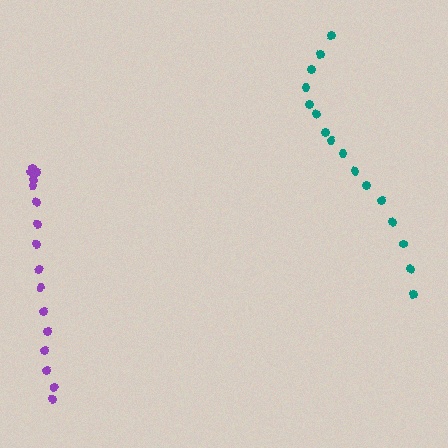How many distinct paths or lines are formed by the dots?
There are 2 distinct paths.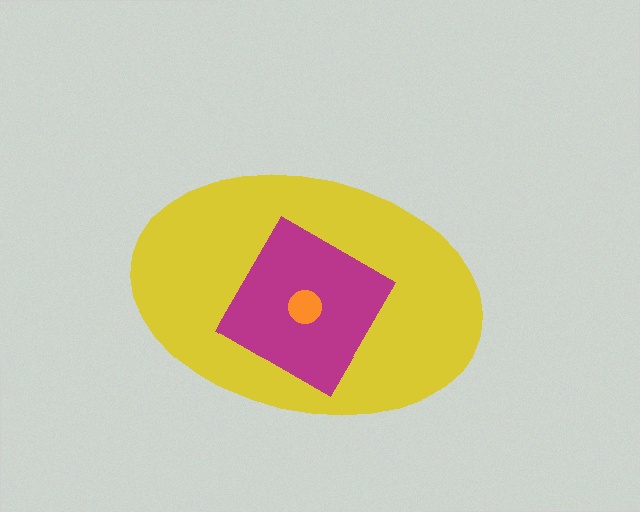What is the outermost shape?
The yellow ellipse.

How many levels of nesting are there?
3.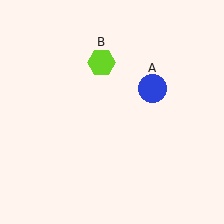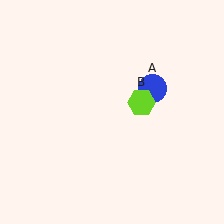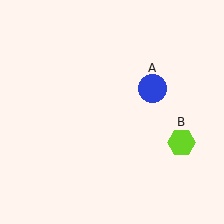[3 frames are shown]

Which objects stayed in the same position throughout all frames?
Blue circle (object A) remained stationary.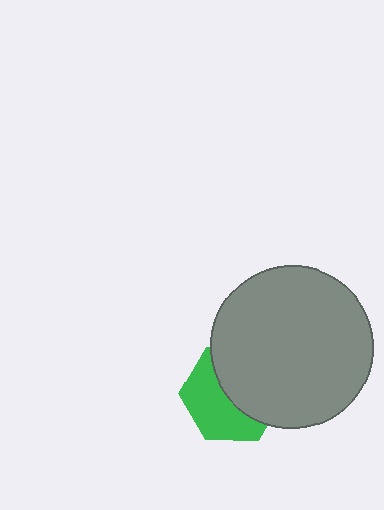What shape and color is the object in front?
The object in front is a gray circle.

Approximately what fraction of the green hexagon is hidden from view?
Roughly 51% of the green hexagon is hidden behind the gray circle.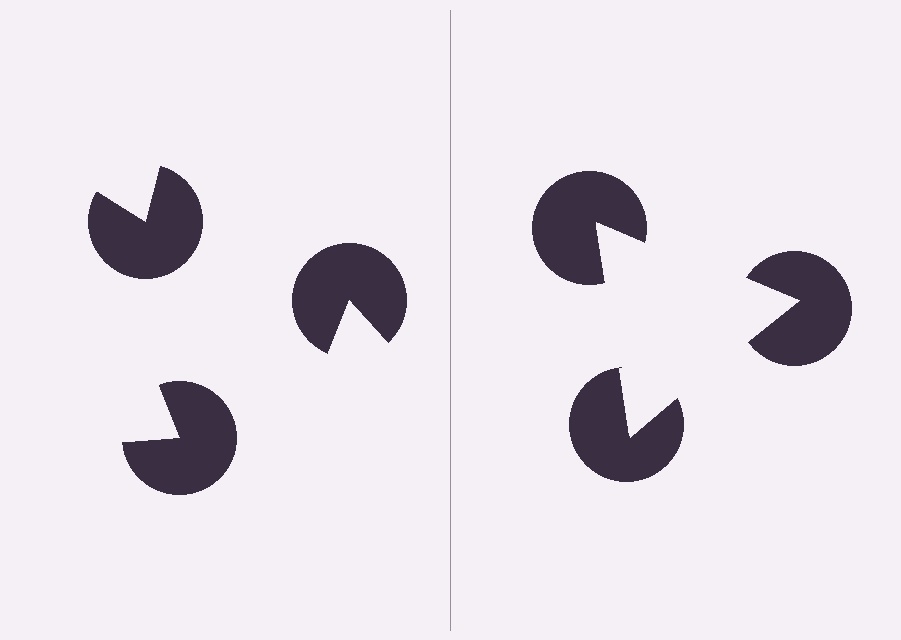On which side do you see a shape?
An illusory triangle appears on the right side. On the left side the wedge cuts are rotated, so no coherent shape forms.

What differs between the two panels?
The pac-man discs are positioned identically on both sides; only the wedge orientations differ. On the right they align to a triangle; on the left they are misaligned.